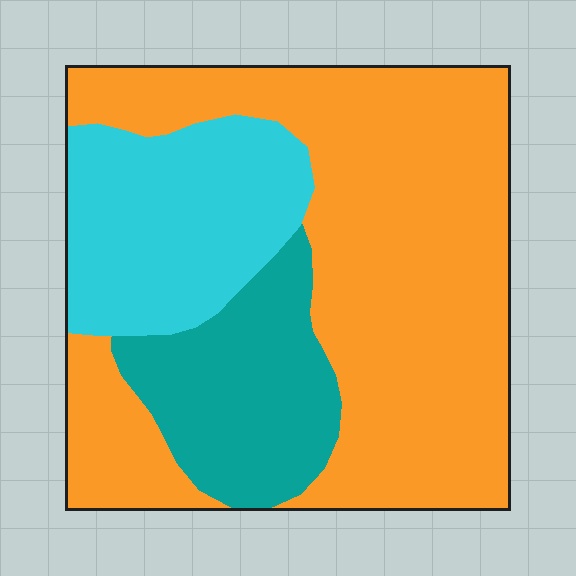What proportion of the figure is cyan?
Cyan covers about 20% of the figure.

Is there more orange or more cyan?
Orange.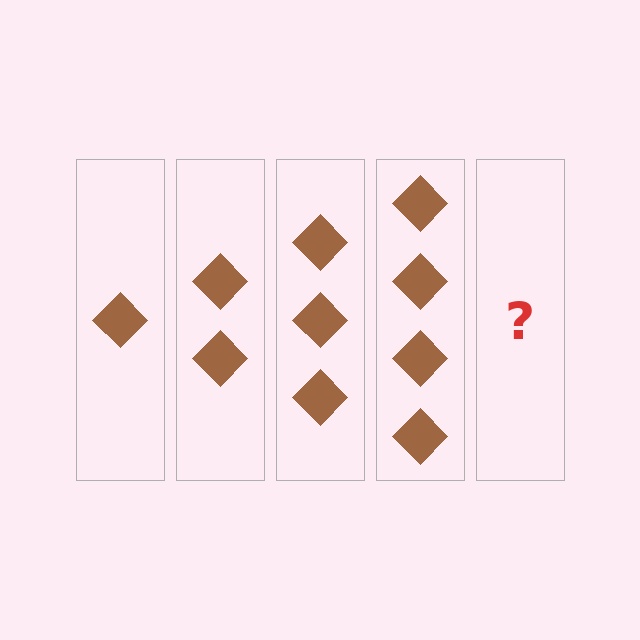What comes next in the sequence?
The next element should be 5 diamonds.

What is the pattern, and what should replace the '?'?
The pattern is that each step adds one more diamond. The '?' should be 5 diamonds.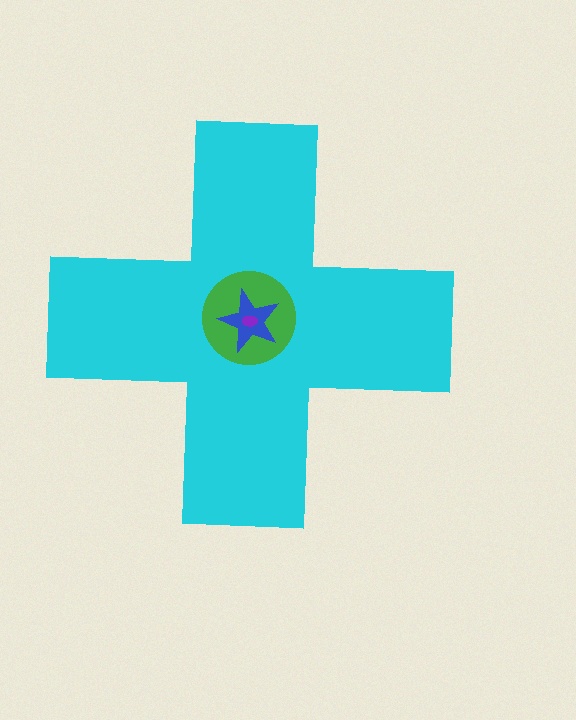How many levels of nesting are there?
4.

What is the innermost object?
The purple ellipse.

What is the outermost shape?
The cyan cross.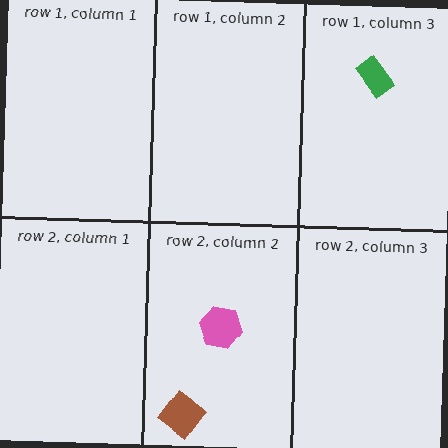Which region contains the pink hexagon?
The row 2, column 2 region.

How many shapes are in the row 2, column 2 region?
2.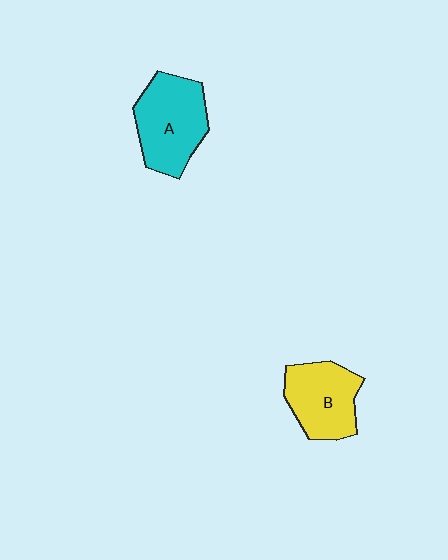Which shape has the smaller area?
Shape B (yellow).